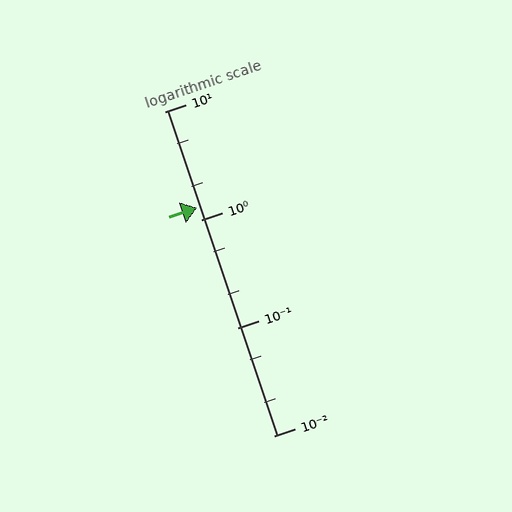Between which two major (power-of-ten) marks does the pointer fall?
The pointer is between 1 and 10.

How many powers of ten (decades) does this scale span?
The scale spans 3 decades, from 0.01 to 10.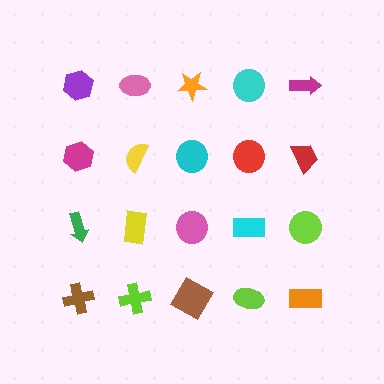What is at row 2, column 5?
A red trapezoid.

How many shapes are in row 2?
5 shapes.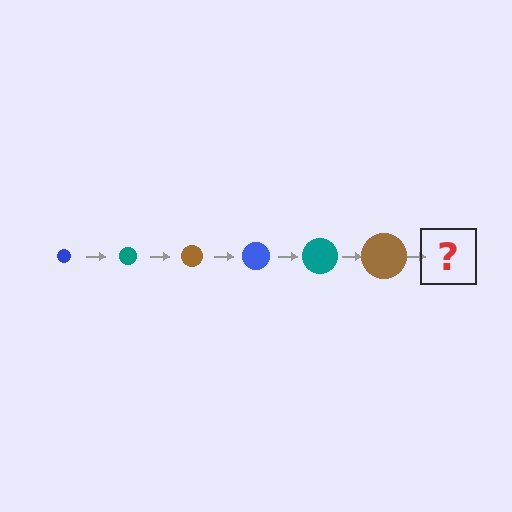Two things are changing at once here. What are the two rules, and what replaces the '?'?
The two rules are that the circle grows larger each step and the color cycles through blue, teal, and brown. The '?' should be a blue circle, larger than the previous one.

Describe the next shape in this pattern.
It should be a blue circle, larger than the previous one.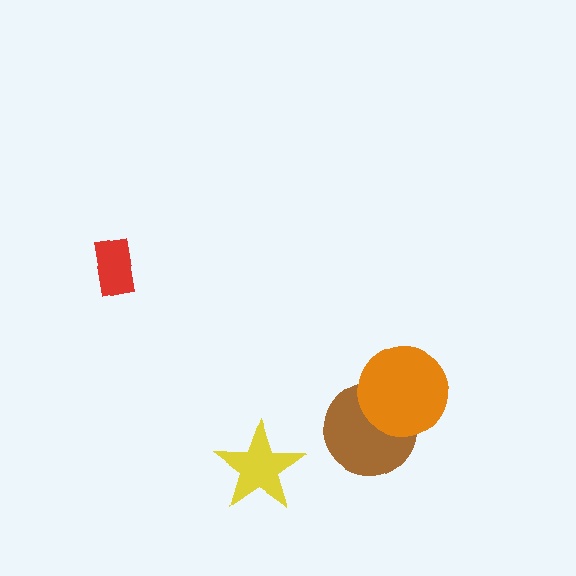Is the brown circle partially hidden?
Yes, it is partially covered by another shape.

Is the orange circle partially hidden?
No, no other shape covers it.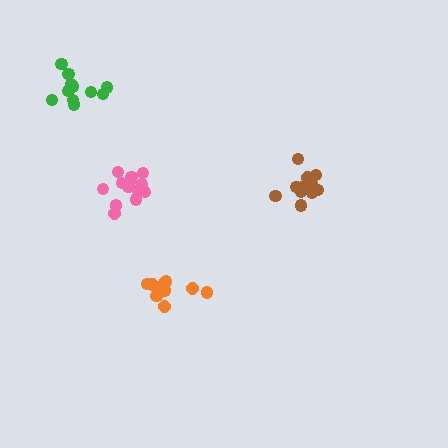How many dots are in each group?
Group 1: 13 dots, Group 2: 11 dots, Group 3: 11 dots, Group 4: 11 dots (46 total).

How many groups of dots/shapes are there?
There are 4 groups.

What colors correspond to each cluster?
The clusters are colored: pink, brown, orange, green.